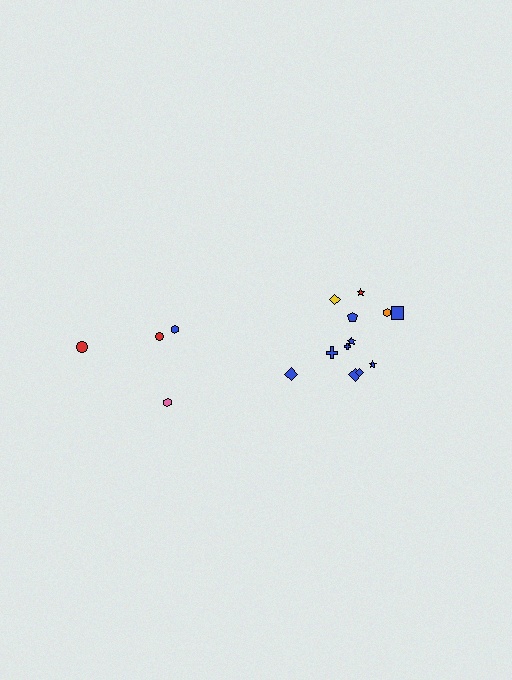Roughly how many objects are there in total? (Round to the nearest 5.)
Roughly 15 objects in total.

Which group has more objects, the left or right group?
The right group.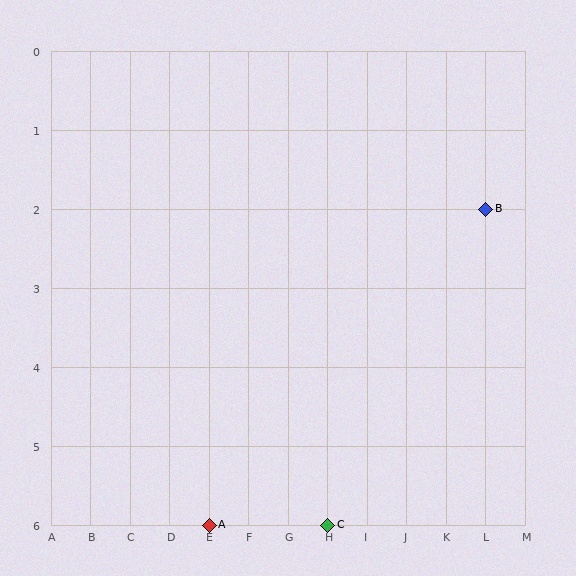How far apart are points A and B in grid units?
Points A and B are 7 columns and 4 rows apart (about 8.1 grid units diagonally).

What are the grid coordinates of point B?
Point B is at grid coordinates (L, 2).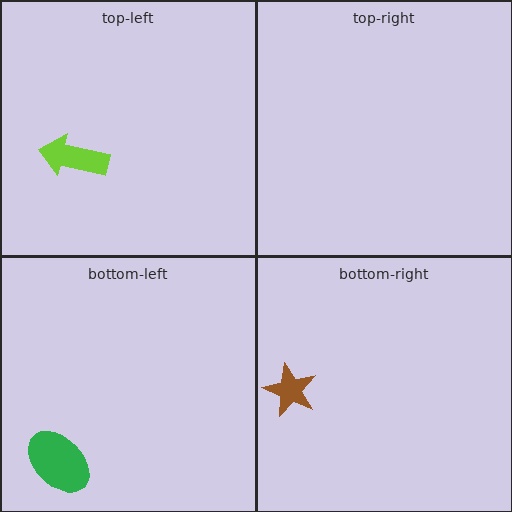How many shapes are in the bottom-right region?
1.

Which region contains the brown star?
The bottom-right region.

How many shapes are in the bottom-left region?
1.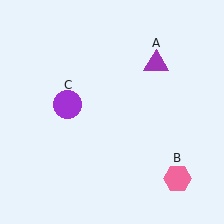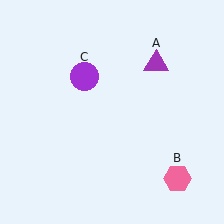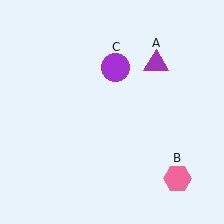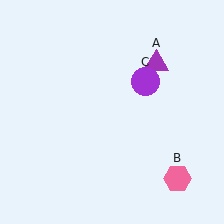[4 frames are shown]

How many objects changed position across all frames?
1 object changed position: purple circle (object C).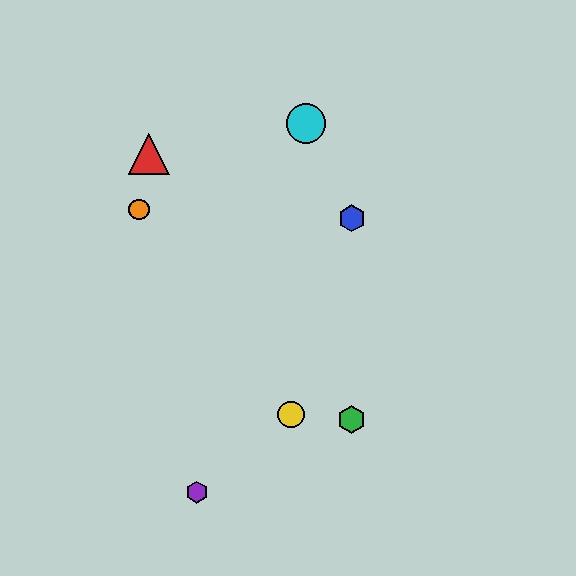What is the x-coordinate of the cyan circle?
The cyan circle is at x≈306.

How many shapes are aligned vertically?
2 shapes (the blue hexagon, the green hexagon) are aligned vertically.